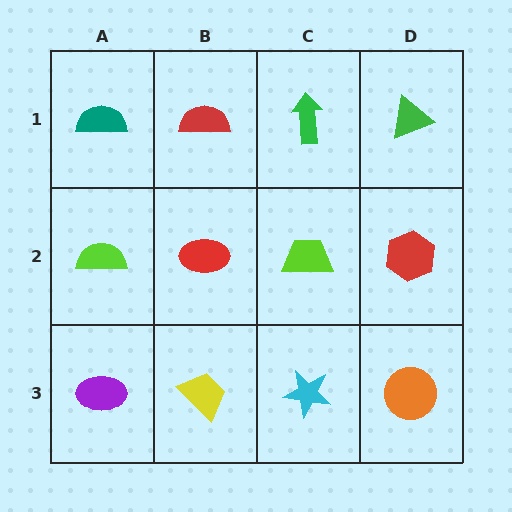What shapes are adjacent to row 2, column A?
A teal semicircle (row 1, column A), a purple ellipse (row 3, column A), a red ellipse (row 2, column B).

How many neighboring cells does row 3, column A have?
2.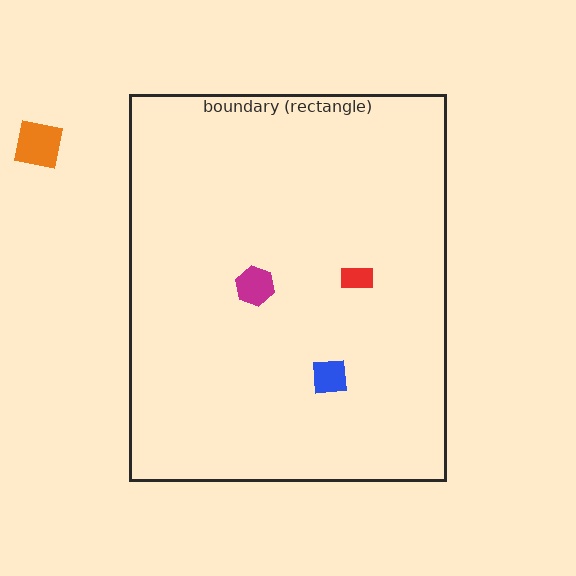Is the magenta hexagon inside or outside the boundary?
Inside.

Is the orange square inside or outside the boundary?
Outside.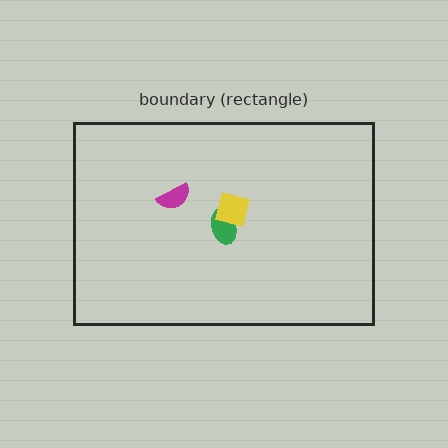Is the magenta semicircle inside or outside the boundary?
Inside.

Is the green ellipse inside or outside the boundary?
Inside.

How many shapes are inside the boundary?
3 inside, 0 outside.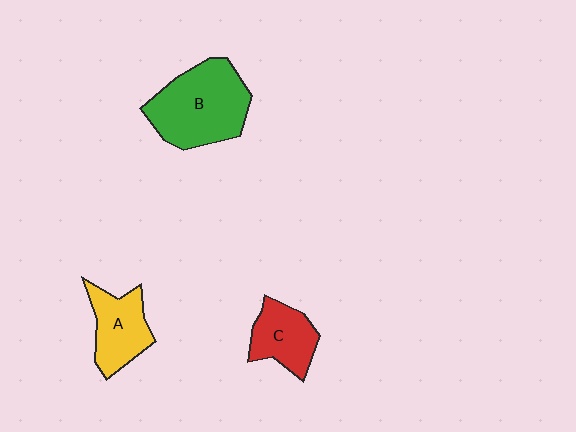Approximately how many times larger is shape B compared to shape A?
Approximately 1.7 times.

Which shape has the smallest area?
Shape C (red).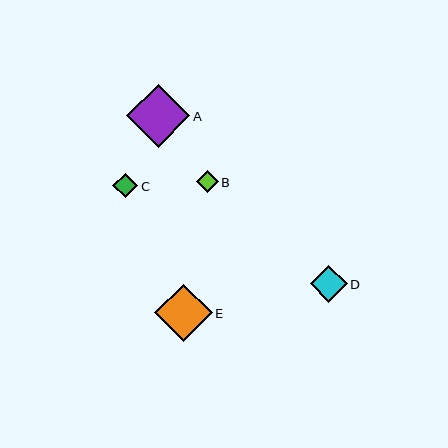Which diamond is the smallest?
Diamond B is the smallest with a size of approximately 22 pixels.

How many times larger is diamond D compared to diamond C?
Diamond D is approximately 1.5 times the size of diamond C.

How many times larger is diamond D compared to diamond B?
Diamond D is approximately 1.7 times the size of diamond B.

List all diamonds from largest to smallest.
From largest to smallest: A, E, D, C, B.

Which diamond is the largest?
Diamond A is the largest with a size of approximately 63 pixels.